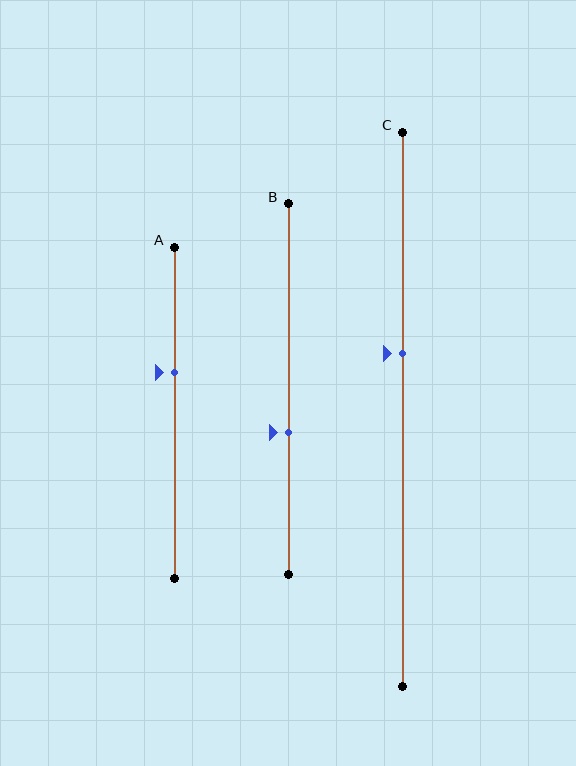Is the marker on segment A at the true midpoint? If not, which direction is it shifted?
No, the marker on segment A is shifted upward by about 12% of the segment length.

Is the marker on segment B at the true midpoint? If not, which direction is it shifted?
No, the marker on segment B is shifted downward by about 12% of the segment length.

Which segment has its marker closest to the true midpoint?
Segment C has its marker closest to the true midpoint.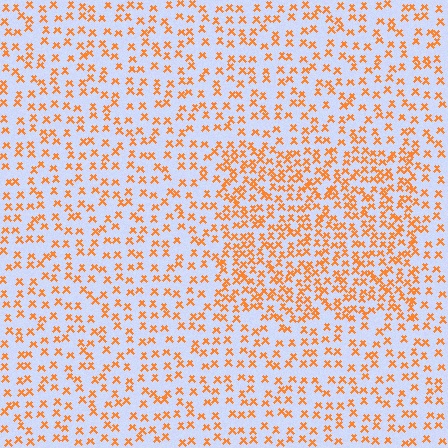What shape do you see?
I see a rectangle.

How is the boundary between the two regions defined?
The boundary is defined by a change in element density (approximately 1.8x ratio). All elements are the same color, size, and shape.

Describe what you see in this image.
The image contains small orange elements arranged at two different densities. A rectangle-shaped region is visible where the elements are more densely packed than the surrounding area.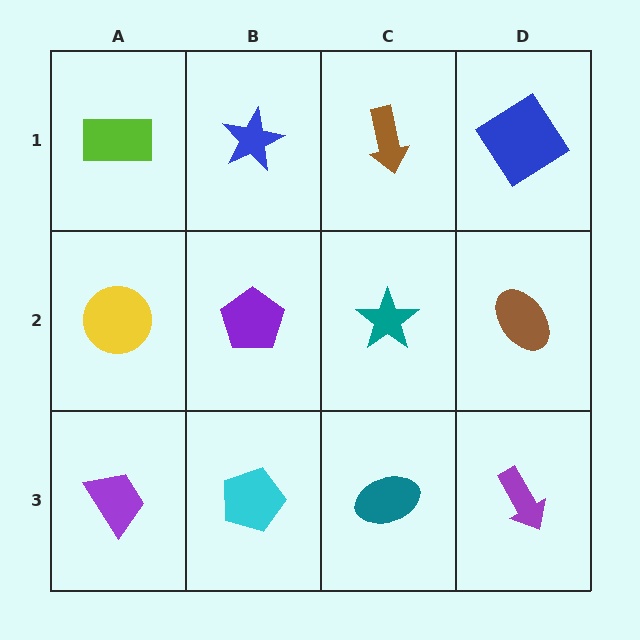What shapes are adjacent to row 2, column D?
A blue diamond (row 1, column D), a purple arrow (row 3, column D), a teal star (row 2, column C).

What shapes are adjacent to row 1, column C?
A teal star (row 2, column C), a blue star (row 1, column B), a blue diamond (row 1, column D).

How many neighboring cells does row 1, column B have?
3.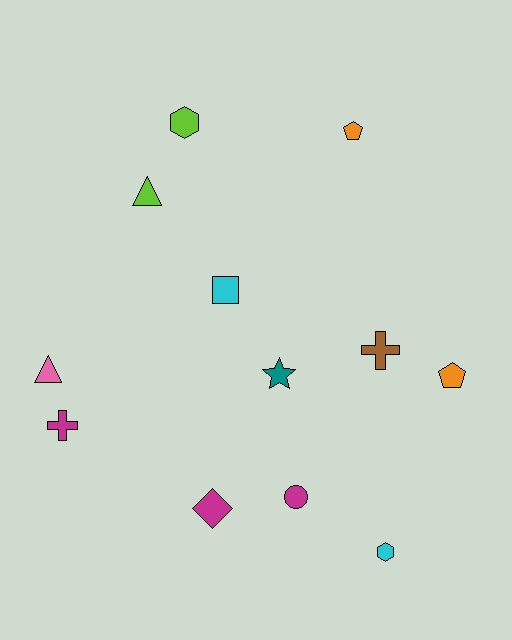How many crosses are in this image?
There are 2 crosses.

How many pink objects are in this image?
There is 1 pink object.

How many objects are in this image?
There are 12 objects.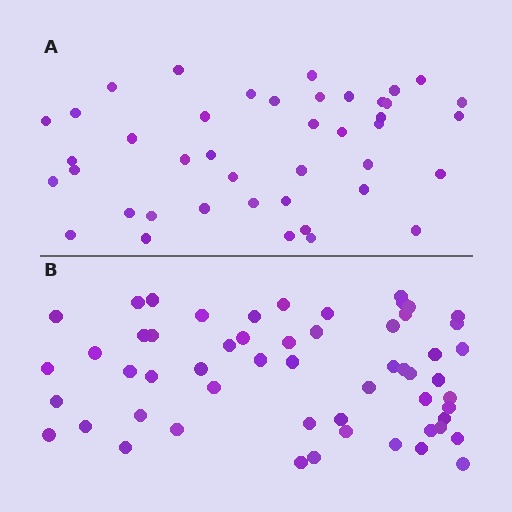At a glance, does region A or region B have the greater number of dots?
Region B (the bottom region) has more dots.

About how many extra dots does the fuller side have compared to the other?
Region B has approximately 15 more dots than region A.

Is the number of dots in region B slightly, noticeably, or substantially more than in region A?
Region B has noticeably more, but not dramatically so. The ratio is roughly 1.3 to 1.